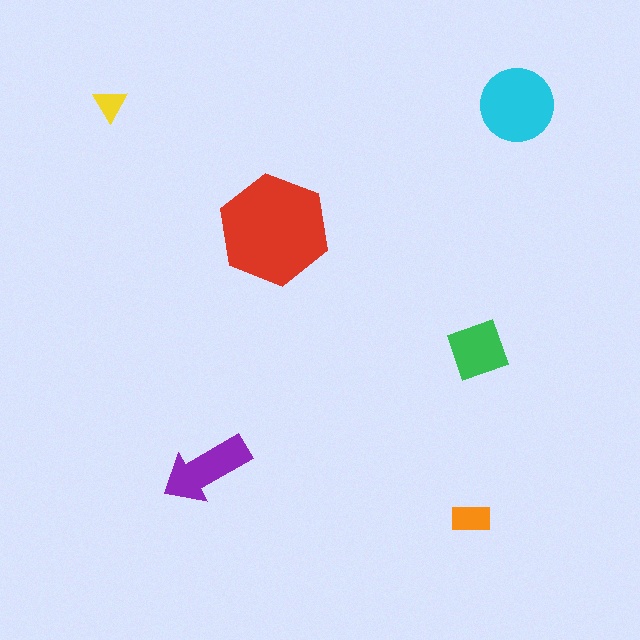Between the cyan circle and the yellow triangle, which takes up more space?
The cyan circle.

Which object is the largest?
The red hexagon.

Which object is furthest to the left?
The yellow triangle is leftmost.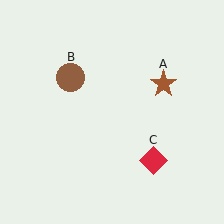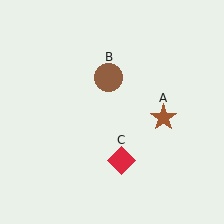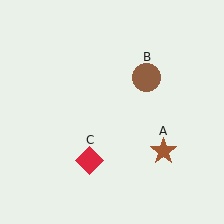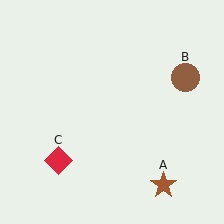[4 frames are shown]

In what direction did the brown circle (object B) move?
The brown circle (object B) moved right.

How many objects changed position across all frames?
3 objects changed position: brown star (object A), brown circle (object B), red diamond (object C).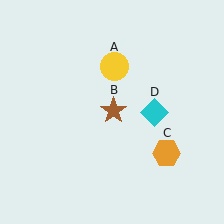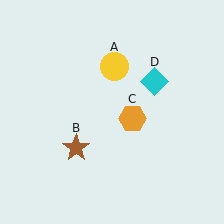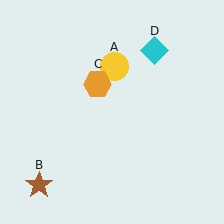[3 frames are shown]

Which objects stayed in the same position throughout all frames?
Yellow circle (object A) remained stationary.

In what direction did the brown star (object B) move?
The brown star (object B) moved down and to the left.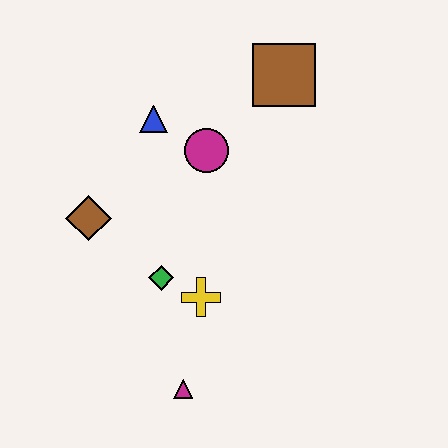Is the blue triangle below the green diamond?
No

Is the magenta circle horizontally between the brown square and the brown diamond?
Yes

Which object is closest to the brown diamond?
The green diamond is closest to the brown diamond.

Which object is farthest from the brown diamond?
The brown square is farthest from the brown diamond.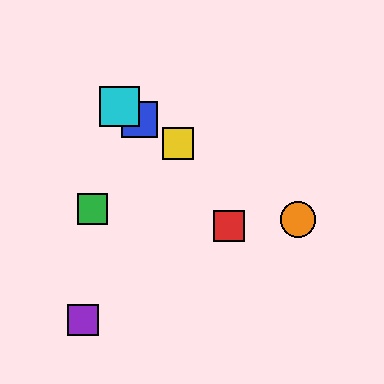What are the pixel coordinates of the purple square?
The purple square is at (83, 320).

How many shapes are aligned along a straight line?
4 shapes (the blue square, the yellow square, the orange circle, the cyan square) are aligned along a straight line.